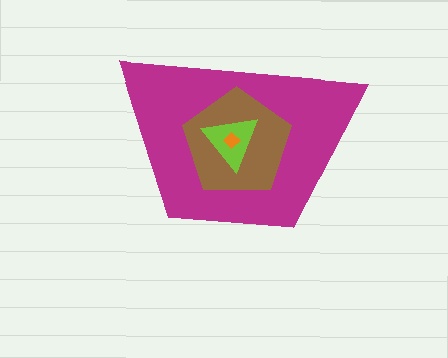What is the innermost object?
The orange diamond.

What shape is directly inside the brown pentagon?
The lime triangle.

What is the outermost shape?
The magenta trapezoid.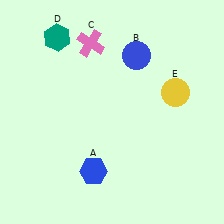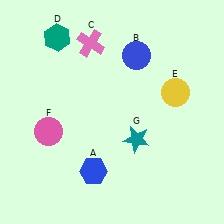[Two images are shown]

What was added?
A pink circle (F), a teal star (G) were added in Image 2.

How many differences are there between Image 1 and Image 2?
There are 2 differences between the two images.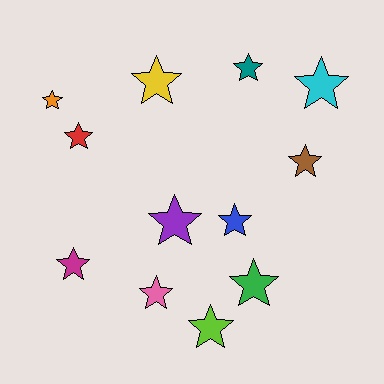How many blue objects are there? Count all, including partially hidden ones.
There is 1 blue object.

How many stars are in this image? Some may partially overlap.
There are 12 stars.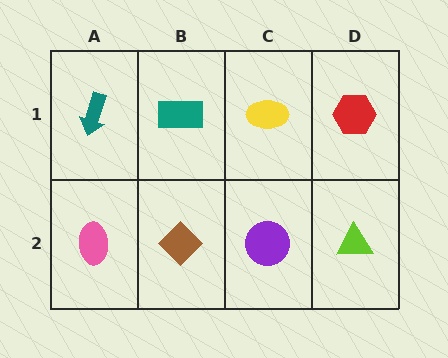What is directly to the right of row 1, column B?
A yellow ellipse.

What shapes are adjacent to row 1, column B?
A brown diamond (row 2, column B), a teal arrow (row 1, column A), a yellow ellipse (row 1, column C).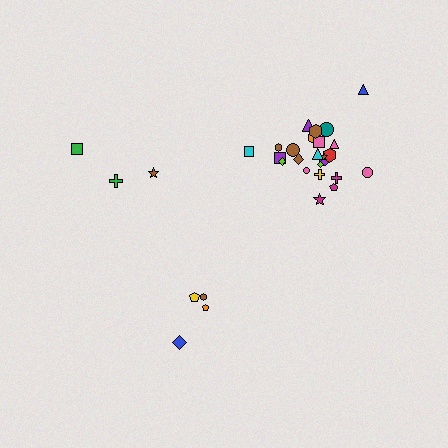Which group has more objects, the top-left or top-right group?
The top-right group.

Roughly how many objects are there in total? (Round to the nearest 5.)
Roughly 30 objects in total.